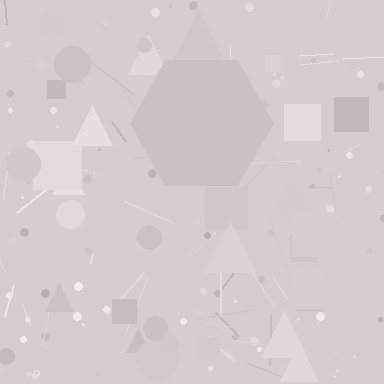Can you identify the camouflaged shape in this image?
The camouflaged shape is a hexagon.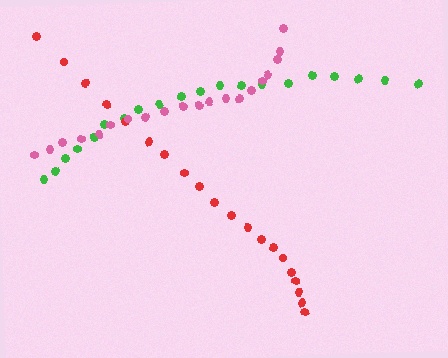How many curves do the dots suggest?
There are 3 distinct paths.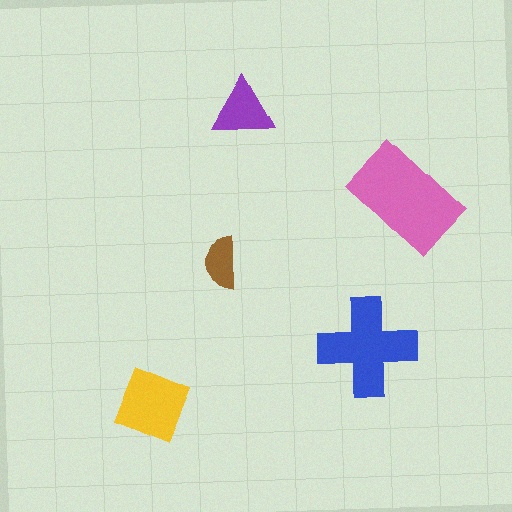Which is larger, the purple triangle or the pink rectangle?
The pink rectangle.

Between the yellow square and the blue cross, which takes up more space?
The blue cross.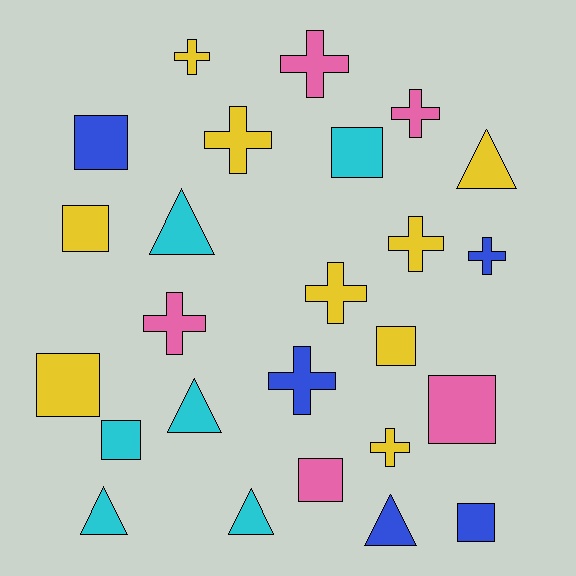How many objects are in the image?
There are 25 objects.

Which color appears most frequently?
Yellow, with 9 objects.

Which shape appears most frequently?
Cross, with 10 objects.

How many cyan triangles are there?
There are 4 cyan triangles.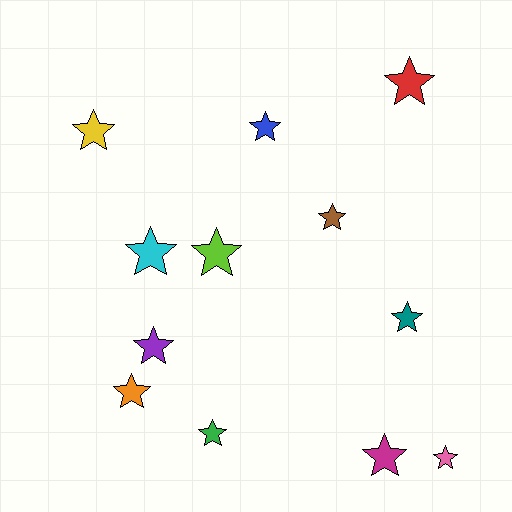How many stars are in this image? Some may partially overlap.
There are 12 stars.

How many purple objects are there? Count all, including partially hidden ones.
There is 1 purple object.